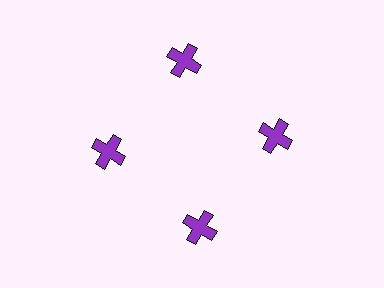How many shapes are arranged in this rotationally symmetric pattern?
There are 4 shapes, arranged in 4 groups of 1.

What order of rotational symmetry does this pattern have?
This pattern has 4-fold rotational symmetry.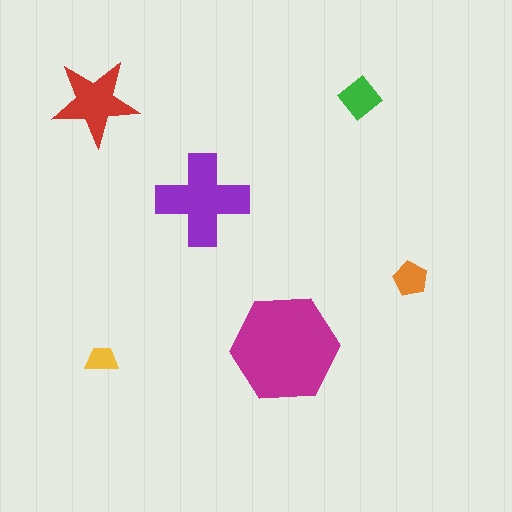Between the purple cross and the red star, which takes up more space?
The purple cross.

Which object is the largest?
The magenta hexagon.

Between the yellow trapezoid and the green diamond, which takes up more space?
The green diamond.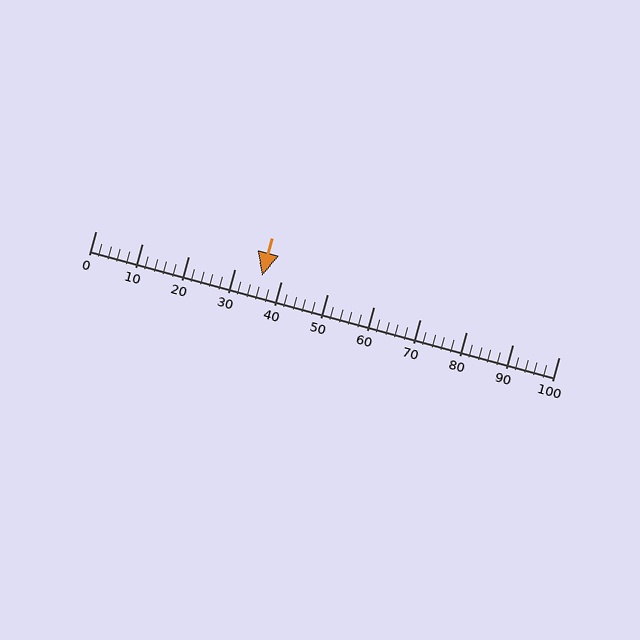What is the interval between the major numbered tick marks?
The major tick marks are spaced 10 units apart.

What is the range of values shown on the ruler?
The ruler shows values from 0 to 100.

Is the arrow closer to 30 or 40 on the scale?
The arrow is closer to 40.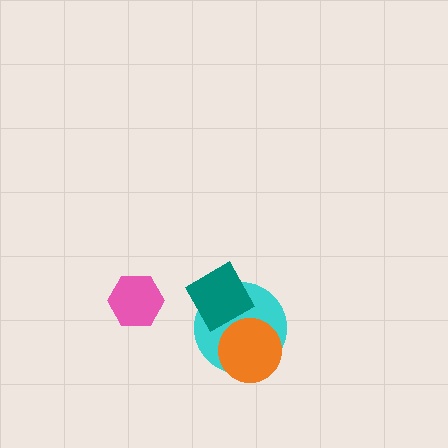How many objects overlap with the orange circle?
1 object overlaps with the orange circle.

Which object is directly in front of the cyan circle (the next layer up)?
The orange circle is directly in front of the cyan circle.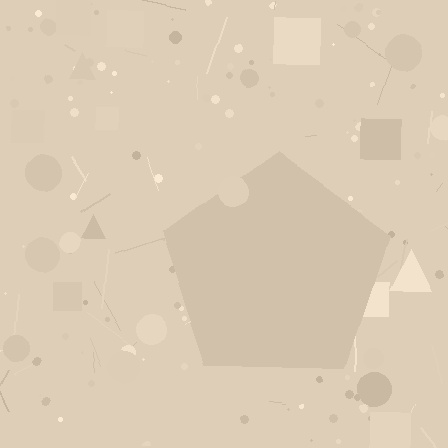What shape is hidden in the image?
A pentagon is hidden in the image.